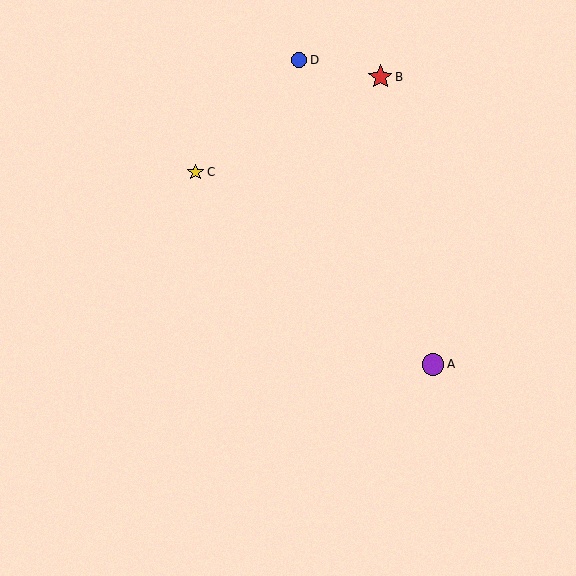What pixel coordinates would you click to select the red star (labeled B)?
Click at (380, 77) to select the red star B.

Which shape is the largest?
The red star (labeled B) is the largest.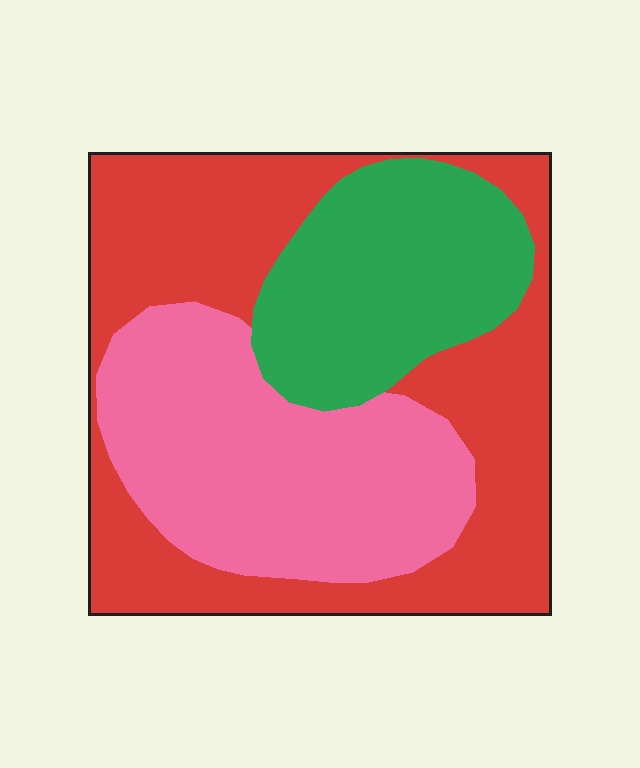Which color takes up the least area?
Green, at roughly 25%.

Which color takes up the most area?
Red, at roughly 45%.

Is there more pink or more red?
Red.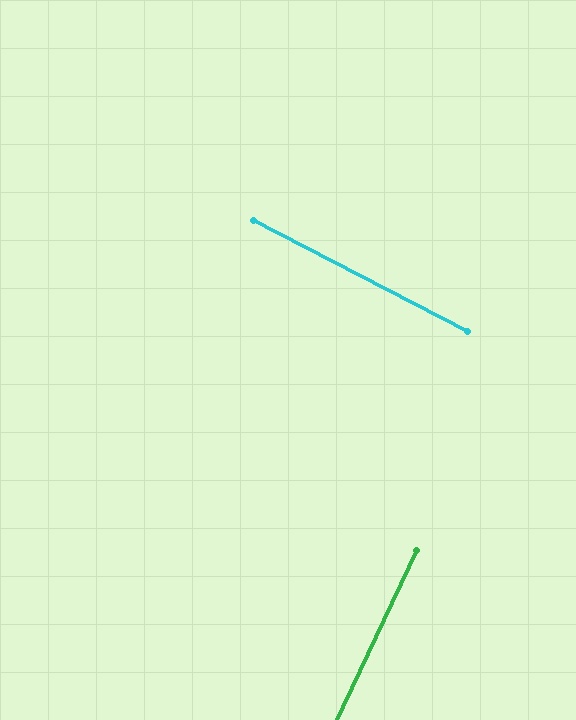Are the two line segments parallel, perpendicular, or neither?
Perpendicular — they meet at approximately 88°.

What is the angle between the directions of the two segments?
Approximately 88 degrees.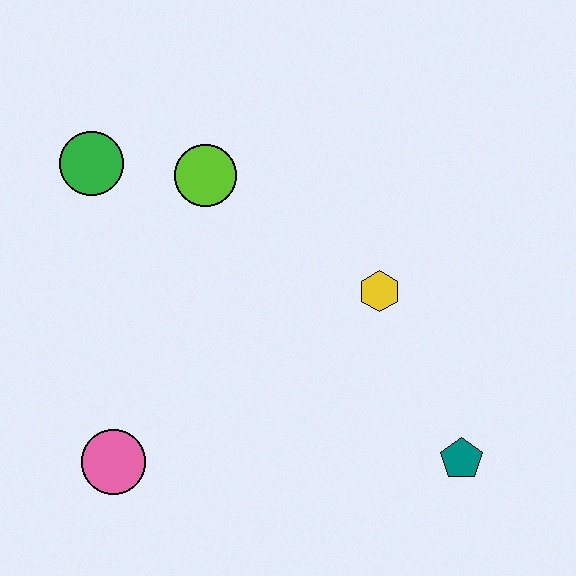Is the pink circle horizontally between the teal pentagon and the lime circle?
No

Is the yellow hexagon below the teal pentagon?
No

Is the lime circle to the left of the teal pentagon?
Yes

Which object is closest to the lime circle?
The green circle is closest to the lime circle.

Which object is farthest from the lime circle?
The teal pentagon is farthest from the lime circle.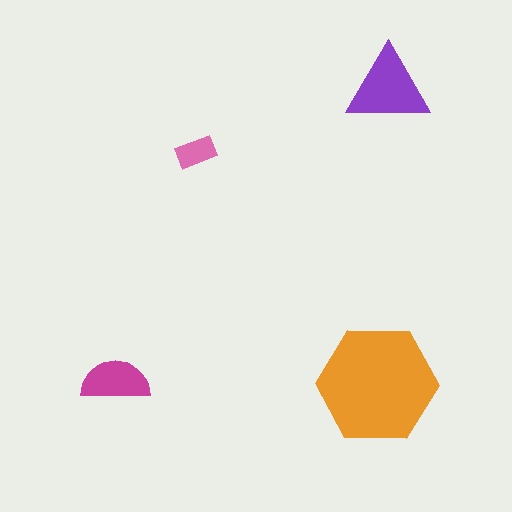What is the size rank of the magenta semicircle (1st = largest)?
3rd.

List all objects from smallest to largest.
The pink rectangle, the magenta semicircle, the purple triangle, the orange hexagon.